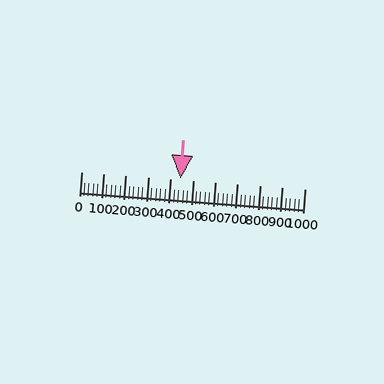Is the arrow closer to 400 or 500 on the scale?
The arrow is closer to 400.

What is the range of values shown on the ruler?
The ruler shows values from 0 to 1000.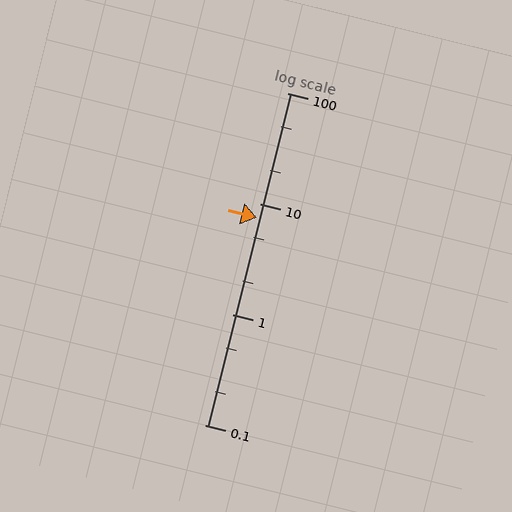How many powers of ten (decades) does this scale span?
The scale spans 3 decades, from 0.1 to 100.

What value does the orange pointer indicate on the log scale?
The pointer indicates approximately 7.4.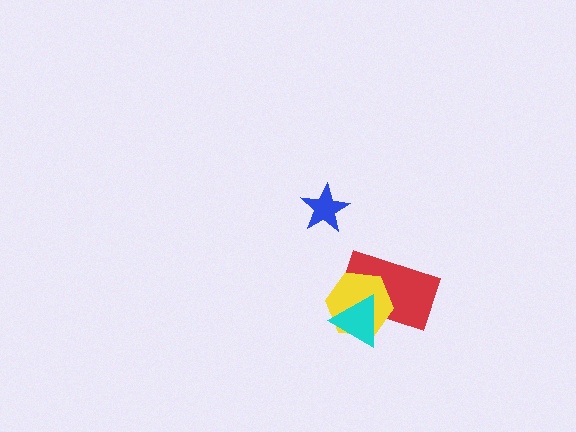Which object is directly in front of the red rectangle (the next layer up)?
The yellow hexagon is directly in front of the red rectangle.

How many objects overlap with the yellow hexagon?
2 objects overlap with the yellow hexagon.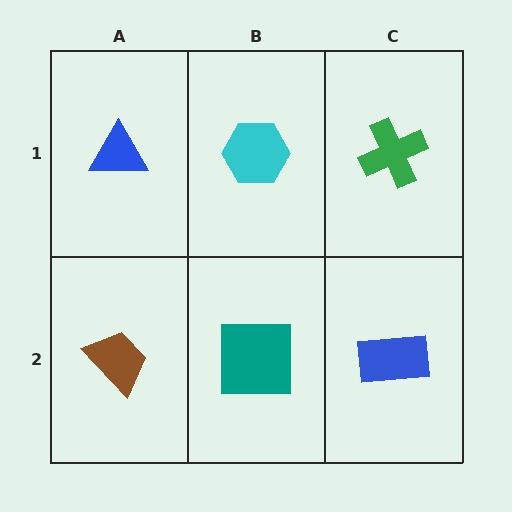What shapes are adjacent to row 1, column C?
A blue rectangle (row 2, column C), a cyan hexagon (row 1, column B).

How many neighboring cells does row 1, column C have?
2.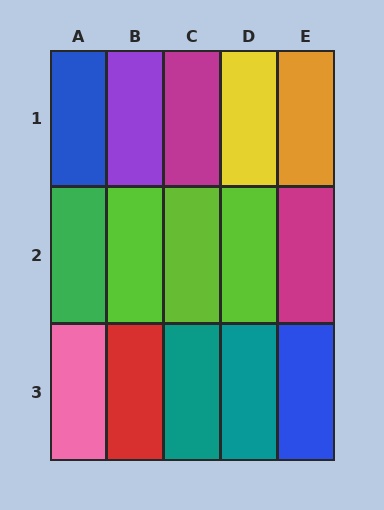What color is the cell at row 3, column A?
Pink.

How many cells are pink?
1 cell is pink.